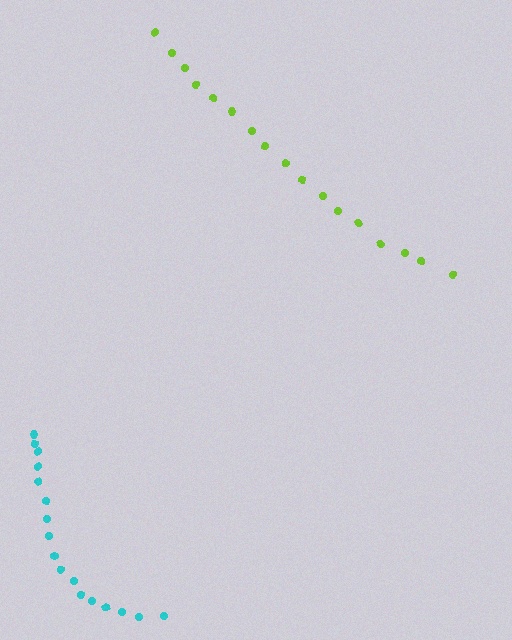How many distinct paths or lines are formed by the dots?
There are 2 distinct paths.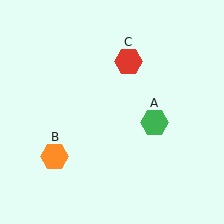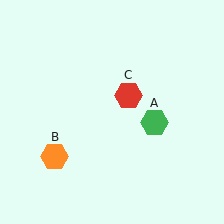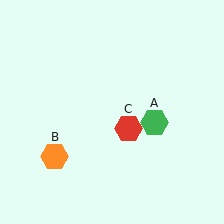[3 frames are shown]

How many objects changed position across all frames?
1 object changed position: red hexagon (object C).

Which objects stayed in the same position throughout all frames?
Green hexagon (object A) and orange hexagon (object B) remained stationary.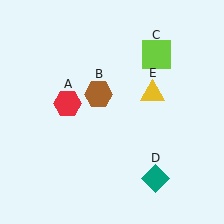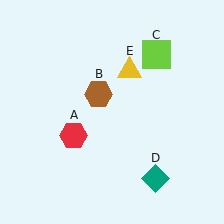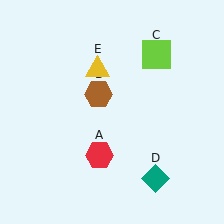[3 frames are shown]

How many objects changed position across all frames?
2 objects changed position: red hexagon (object A), yellow triangle (object E).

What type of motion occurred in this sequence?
The red hexagon (object A), yellow triangle (object E) rotated counterclockwise around the center of the scene.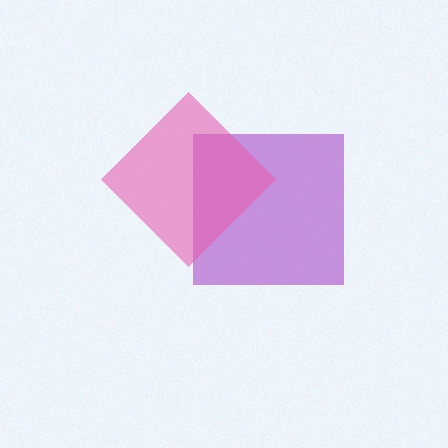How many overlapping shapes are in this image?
There are 2 overlapping shapes in the image.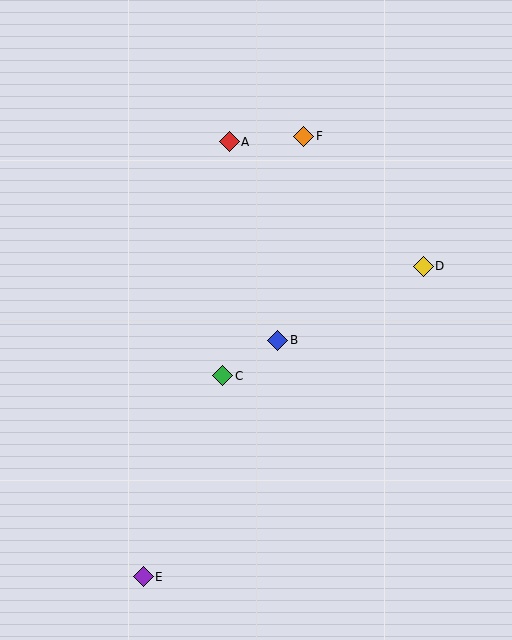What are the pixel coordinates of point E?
Point E is at (143, 577).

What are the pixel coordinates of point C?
Point C is at (223, 376).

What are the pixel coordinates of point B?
Point B is at (278, 340).